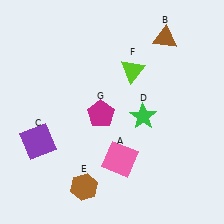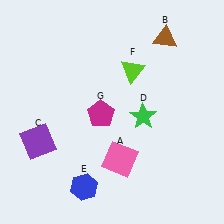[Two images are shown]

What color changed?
The hexagon (E) changed from brown in Image 1 to blue in Image 2.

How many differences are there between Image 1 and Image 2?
There is 1 difference between the two images.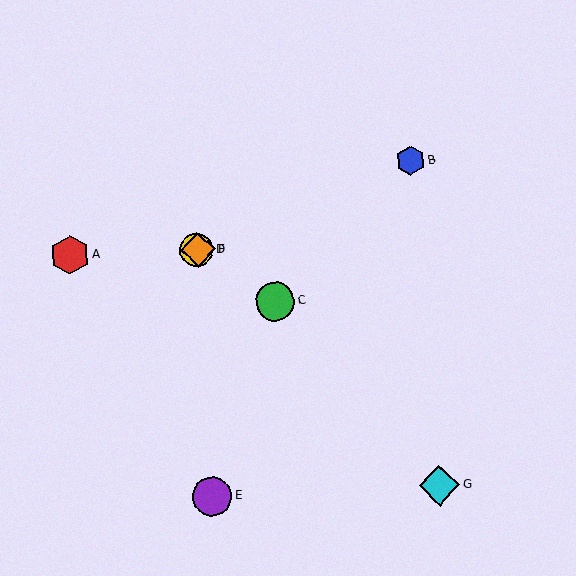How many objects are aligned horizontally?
3 objects (A, D, F) are aligned horizontally.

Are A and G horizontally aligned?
No, A is at y≈255 and G is at y≈486.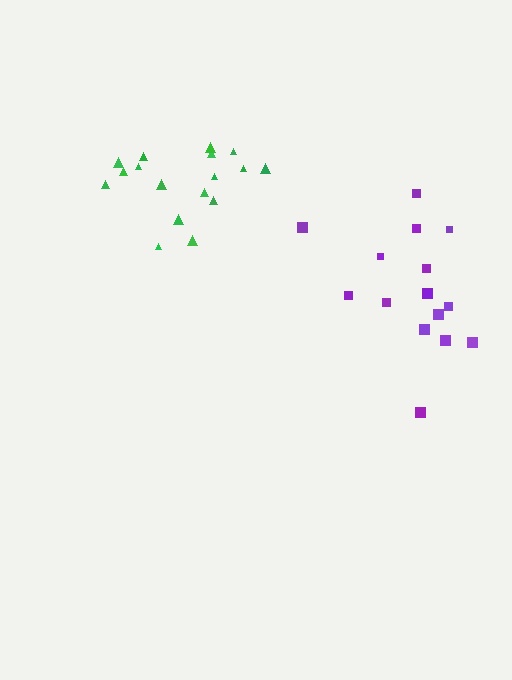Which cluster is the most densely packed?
Green.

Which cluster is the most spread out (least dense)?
Purple.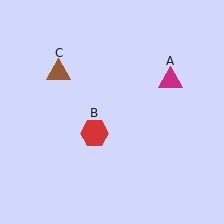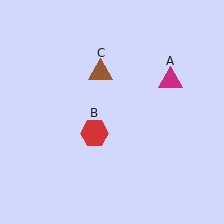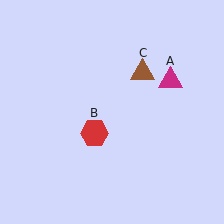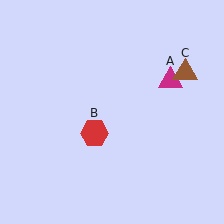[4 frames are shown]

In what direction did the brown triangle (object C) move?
The brown triangle (object C) moved right.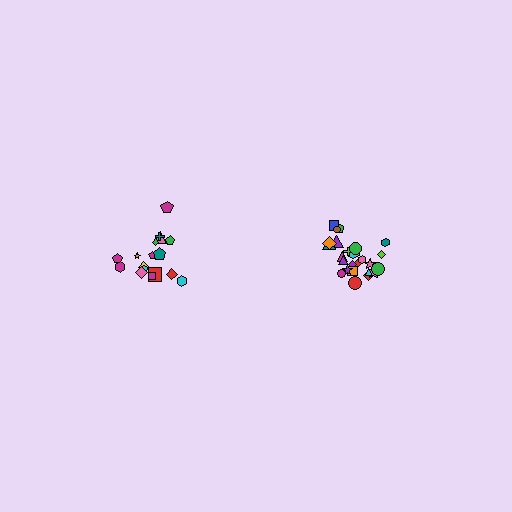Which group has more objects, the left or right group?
The right group.